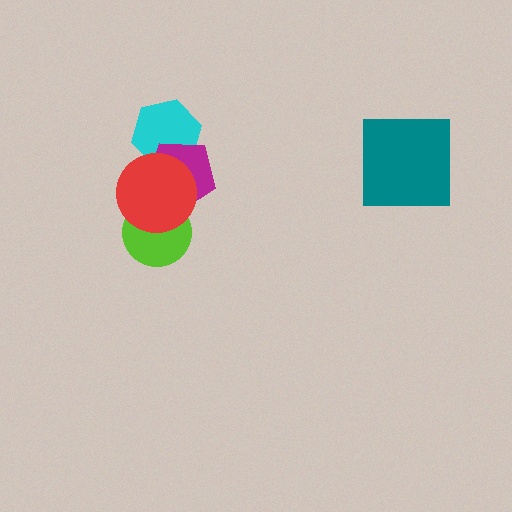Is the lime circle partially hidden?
Yes, it is partially covered by another shape.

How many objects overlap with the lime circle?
2 objects overlap with the lime circle.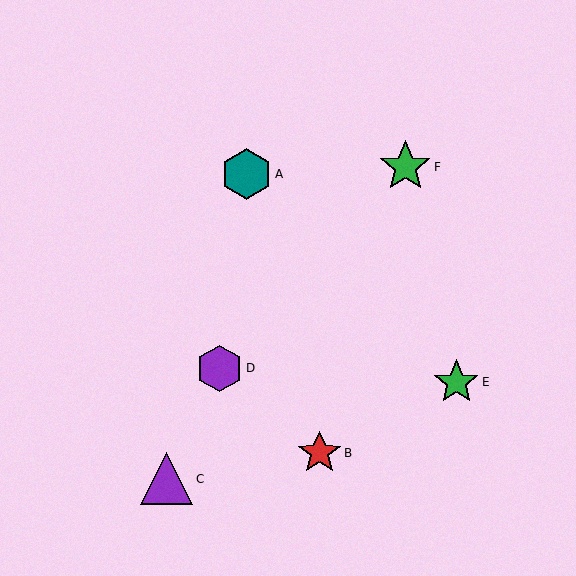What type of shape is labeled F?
Shape F is a green star.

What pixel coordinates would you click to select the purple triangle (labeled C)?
Click at (167, 479) to select the purple triangle C.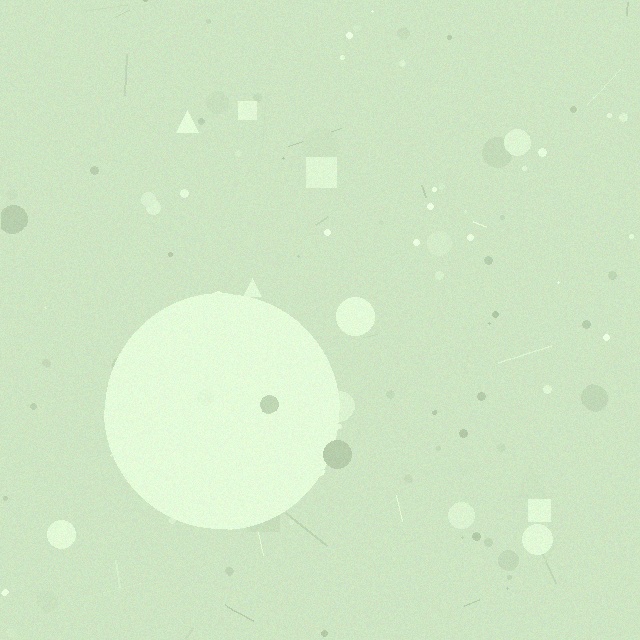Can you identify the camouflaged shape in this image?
The camouflaged shape is a circle.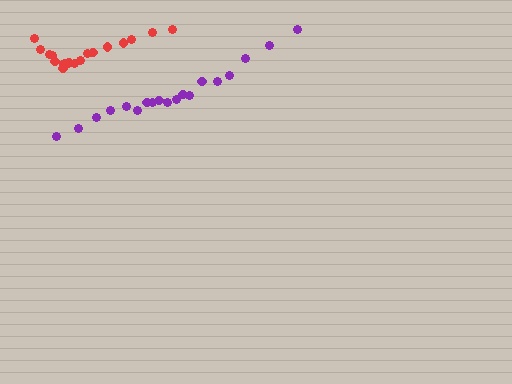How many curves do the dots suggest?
There are 2 distinct paths.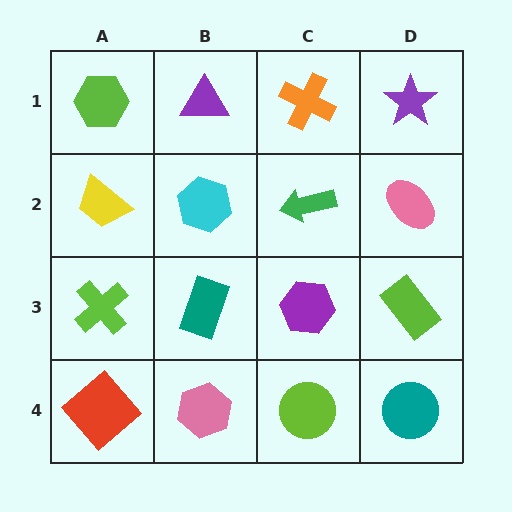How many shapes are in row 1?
4 shapes.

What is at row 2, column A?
A yellow trapezoid.